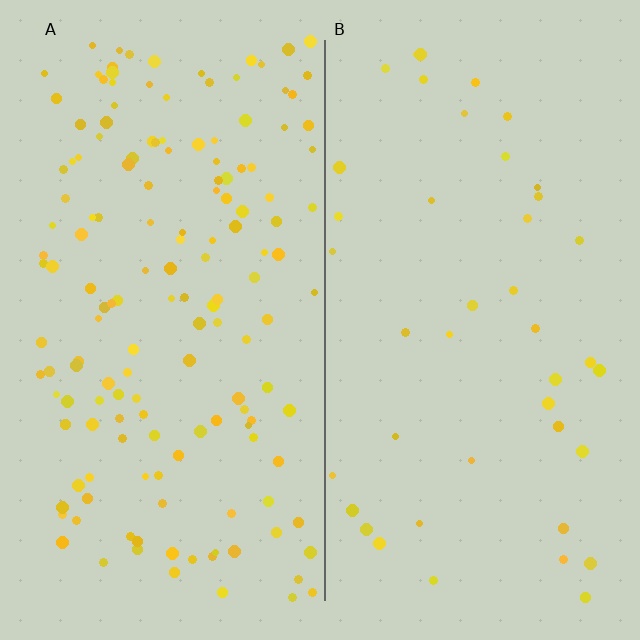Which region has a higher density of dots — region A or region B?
A (the left).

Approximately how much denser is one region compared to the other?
Approximately 3.7× — region A over region B.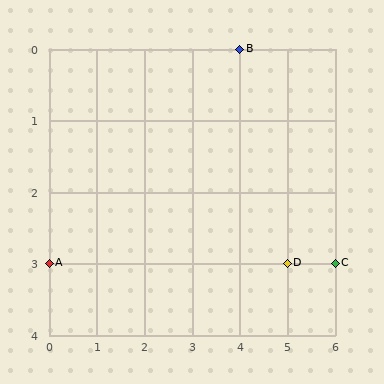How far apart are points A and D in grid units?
Points A and D are 5 columns apart.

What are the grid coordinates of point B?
Point B is at grid coordinates (4, 0).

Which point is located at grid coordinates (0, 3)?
Point A is at (0, 3).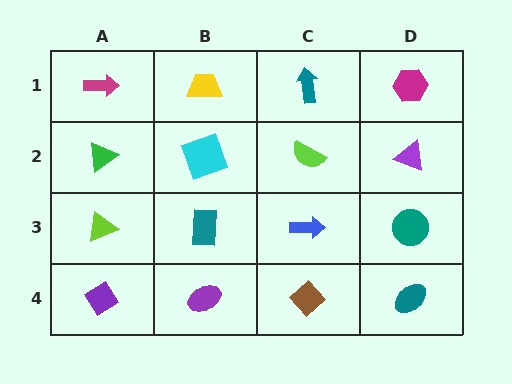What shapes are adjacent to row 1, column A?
A green triangle (row 2, column A), a yellow trapezoid (row 1, column B).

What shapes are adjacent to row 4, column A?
A lime triangle (row 3, column A), a purple ellipse (row 4, column B).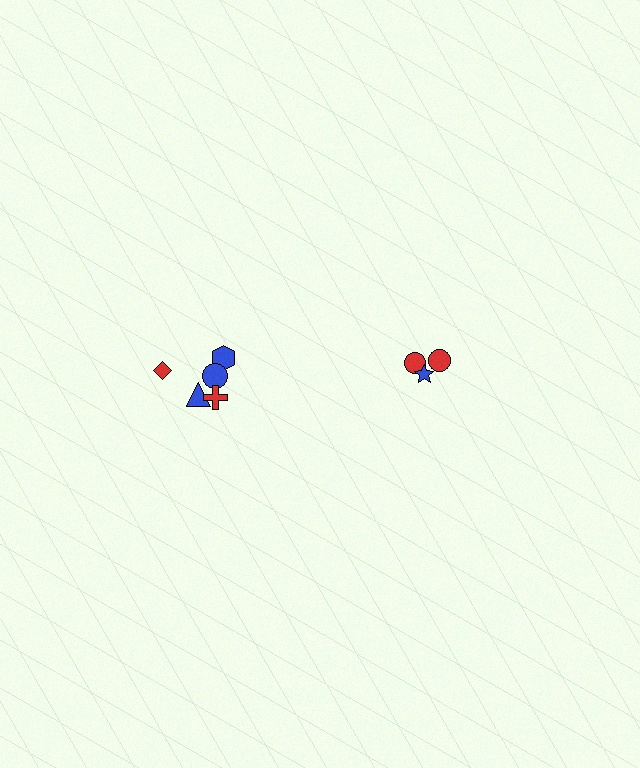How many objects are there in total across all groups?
There are 8 objects.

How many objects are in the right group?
There are 3 objects.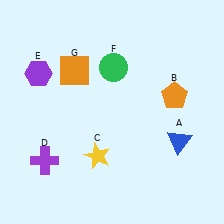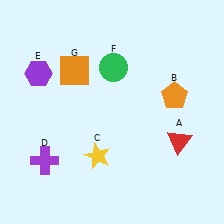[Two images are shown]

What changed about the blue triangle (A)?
In Image 1, A is blue. In Image 2, it changed to red.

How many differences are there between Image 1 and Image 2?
There is 1 difference between the two images.